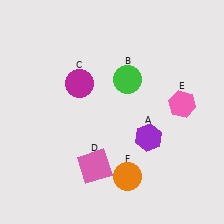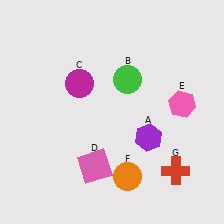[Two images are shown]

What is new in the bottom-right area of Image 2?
A red cross (G) was added in the bottom-right area of Image 2.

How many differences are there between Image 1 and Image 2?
There is 1 difference between the two images.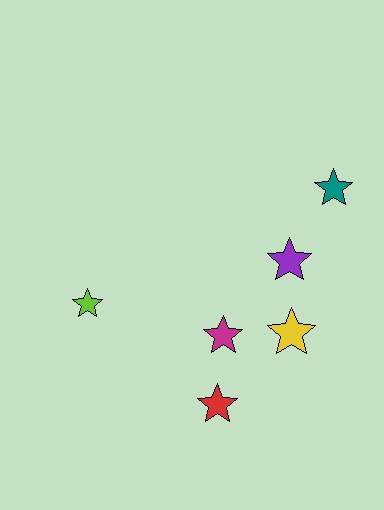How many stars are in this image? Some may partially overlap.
There are 6 stars.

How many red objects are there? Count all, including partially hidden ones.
There is 1 red object.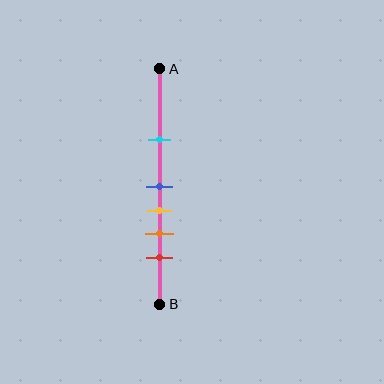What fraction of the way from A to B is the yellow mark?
The yellow mark is approximately 60% (0.6) of the way from A to B.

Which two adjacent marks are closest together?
The blue and yellow marks are the closest adjacent pair.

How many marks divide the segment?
There are 5 marks dividing the segment.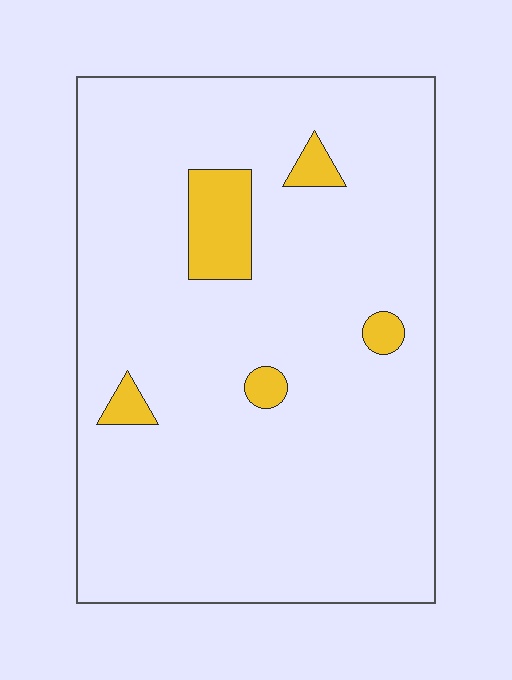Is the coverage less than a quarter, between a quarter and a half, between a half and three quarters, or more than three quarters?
Less than a quarter.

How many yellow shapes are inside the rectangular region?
5.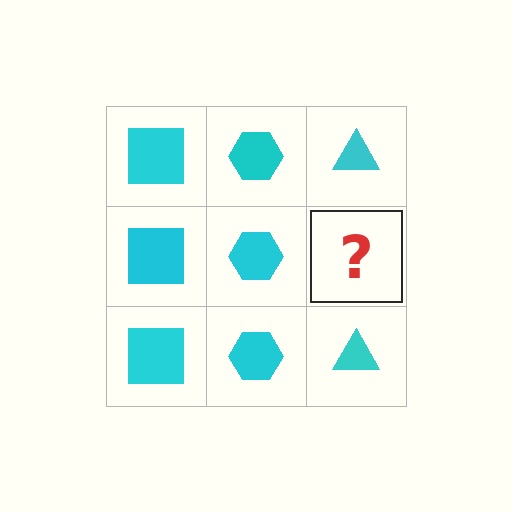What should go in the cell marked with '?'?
The missing cell should contain a cyan triangle.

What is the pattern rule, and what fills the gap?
The rule is that each column has a consistent shape. The gap should be filled with a cyan triangle.